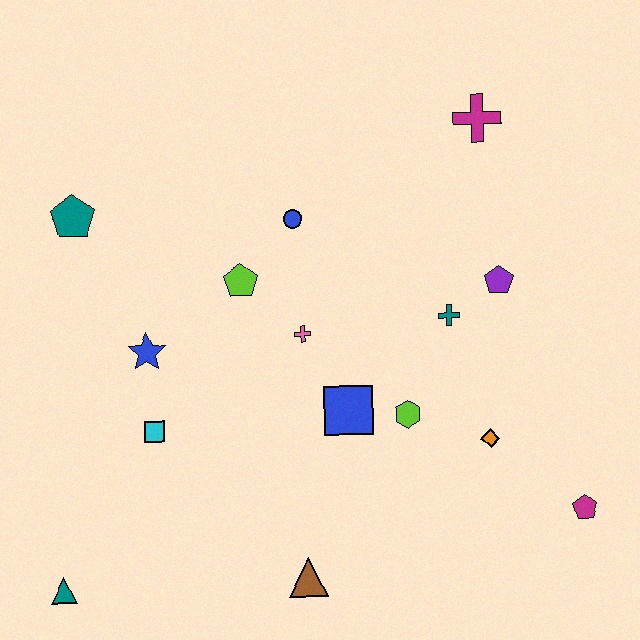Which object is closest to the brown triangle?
The blue square is closest to the brown triangle.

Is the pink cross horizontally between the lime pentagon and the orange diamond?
Yes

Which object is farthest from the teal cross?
The teal triangle is farthest from the teal cross.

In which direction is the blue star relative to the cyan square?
The blue star is above the cyan square.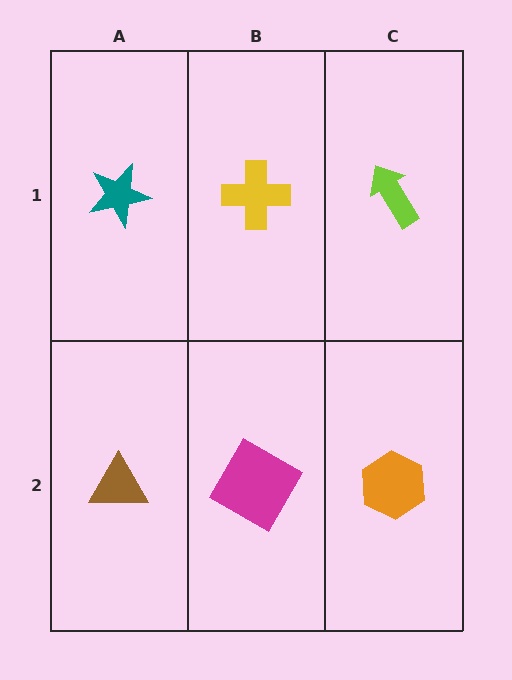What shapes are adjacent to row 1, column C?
An orange hexagon (row 2, column C), a yellow cross (row 1, column B).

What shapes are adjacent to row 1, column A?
A brown triangle (row 2, column A), a yellow cross (row 1, column B).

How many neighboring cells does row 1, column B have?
3.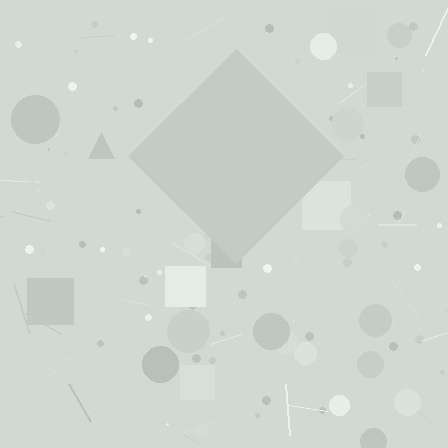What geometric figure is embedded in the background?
A diamond is embedded in the background.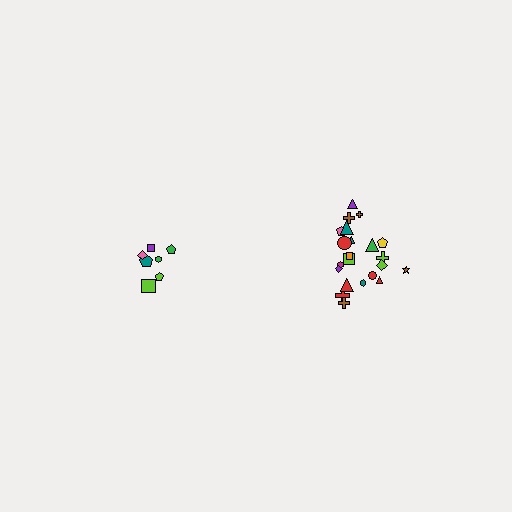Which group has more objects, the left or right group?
The right group.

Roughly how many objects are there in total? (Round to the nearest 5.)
Roughly 30 objects in total.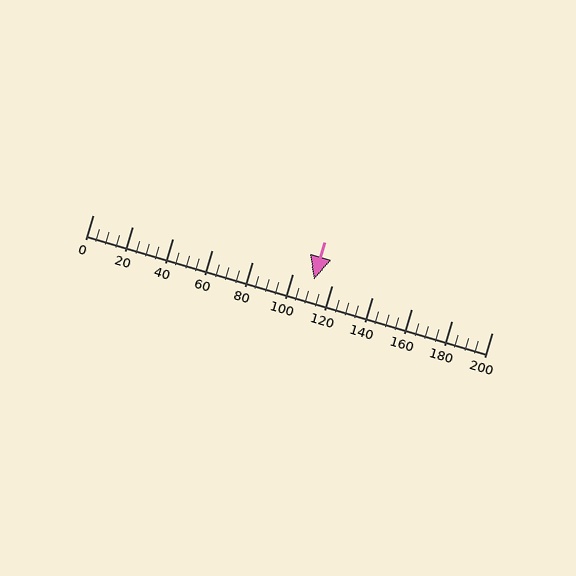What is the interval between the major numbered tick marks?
The major tick marks are spaced 20 units apart.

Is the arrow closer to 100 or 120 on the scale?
The arrow is closer to 120.